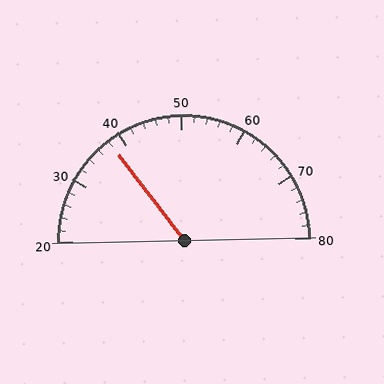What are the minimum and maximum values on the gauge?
The gauge ranges from 20 to 80.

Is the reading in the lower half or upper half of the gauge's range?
The reading is in the lower half of the range (20 to 80).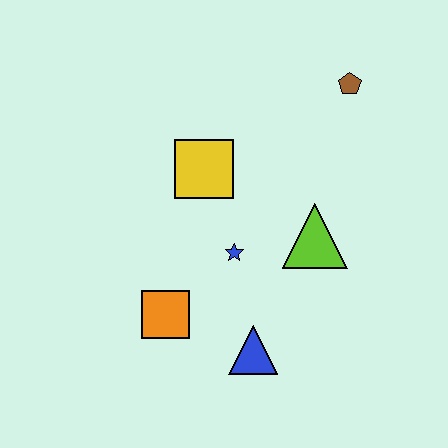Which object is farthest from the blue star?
The brown pentagon is farthest from the blue star.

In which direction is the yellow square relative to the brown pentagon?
The yellow square is to the left of the brown pentagon.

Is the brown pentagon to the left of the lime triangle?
No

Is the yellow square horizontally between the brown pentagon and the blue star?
No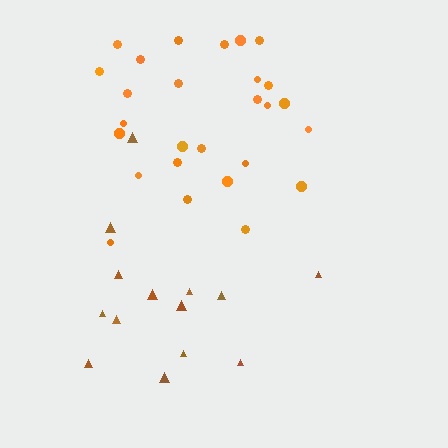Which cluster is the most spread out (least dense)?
Brown.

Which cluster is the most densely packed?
Orange.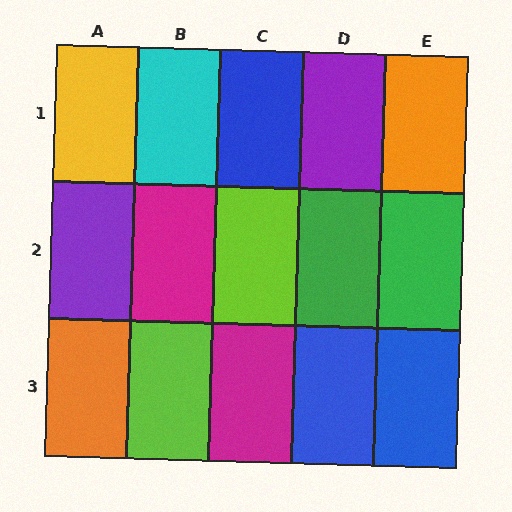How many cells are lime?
2 cells are lime.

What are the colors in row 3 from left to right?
Orange, lime, magenta, blue, blue.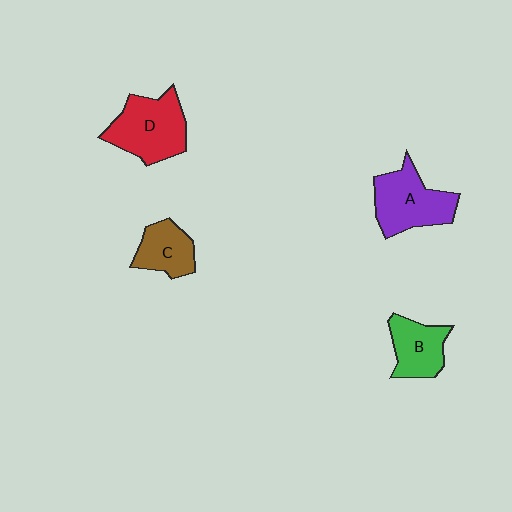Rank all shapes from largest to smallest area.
From largest to smallest: D (red), A (purple), B (green), C (brown).